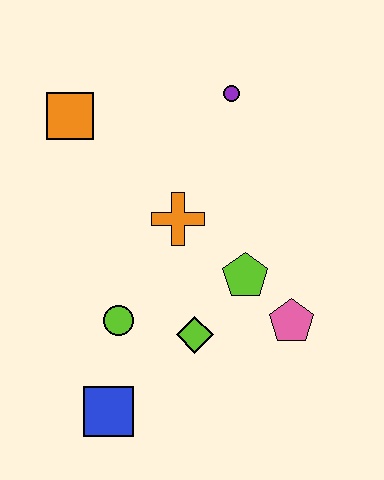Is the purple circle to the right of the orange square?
Yes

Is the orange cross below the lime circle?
No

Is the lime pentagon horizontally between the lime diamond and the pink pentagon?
Yes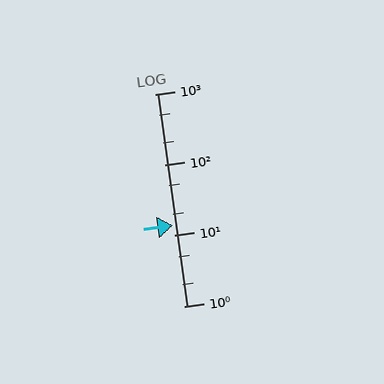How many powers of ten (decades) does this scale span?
The scale spans 3 decades, from 1 to 1000.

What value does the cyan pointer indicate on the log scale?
The pointer indicates approximately 14.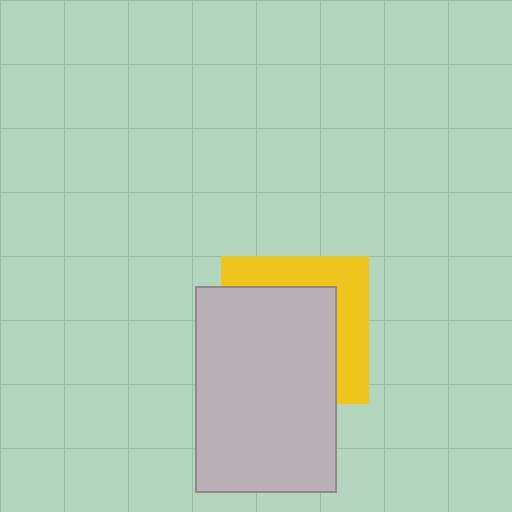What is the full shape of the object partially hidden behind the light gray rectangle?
The partially hidden object is a yellow square.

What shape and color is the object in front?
The object in front is a light gray rectangle.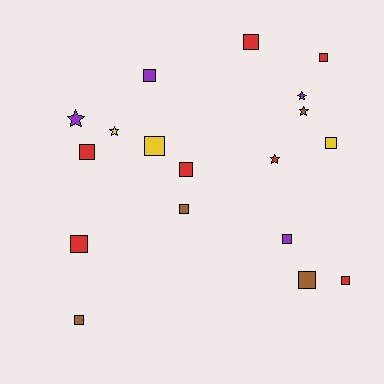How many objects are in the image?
There are 18 objects.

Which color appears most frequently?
Red, with 7 objects.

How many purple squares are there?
There are 2 purple squares.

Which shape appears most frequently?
Square, with 13 objects.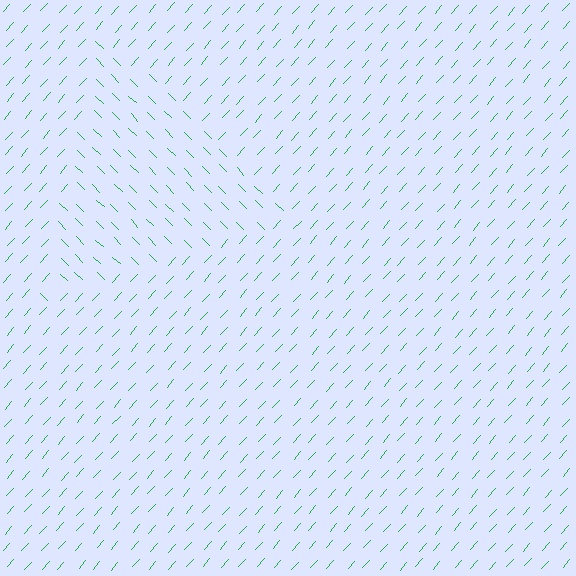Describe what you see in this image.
The image is filled with small green line segments. A triangle region in the image has lines oriented differently from the surrounding lines, creating a visible texture boundary.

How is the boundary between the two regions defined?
The boundary is defined purely by a change in line orientation (approximately 88 degrees difference). All lines are the same color and thickness.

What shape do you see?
I see a triangle.